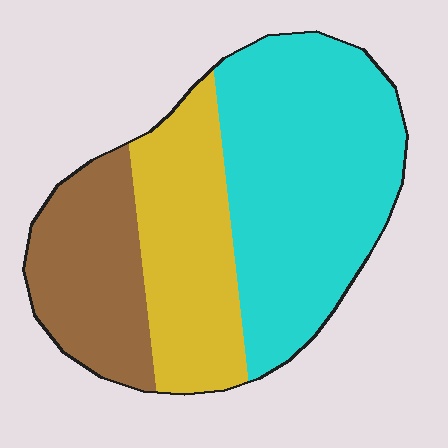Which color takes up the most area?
Cyan, at roughly 50%.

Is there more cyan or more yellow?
Cyan.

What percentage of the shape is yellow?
Yellow covers 28% of the shape.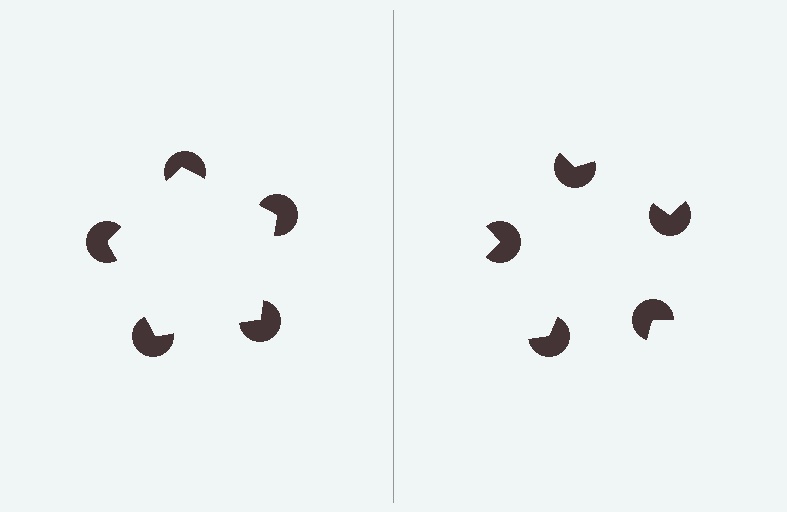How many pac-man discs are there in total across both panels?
10 — 5 on each side.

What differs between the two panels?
The pac-man discs are positioned identically on both sides; only the wedge orientations differ. On the left they align to a pentagon; on the right they are misaligned.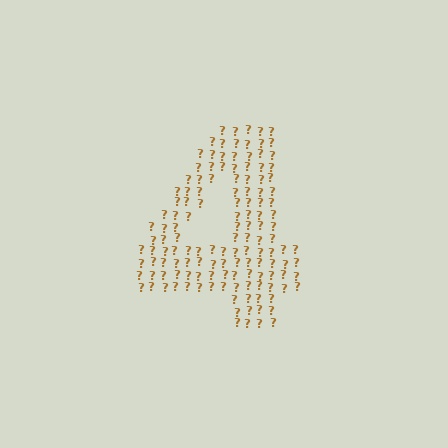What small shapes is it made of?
It is made of small question marks.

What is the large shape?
The large shape is the digit 4.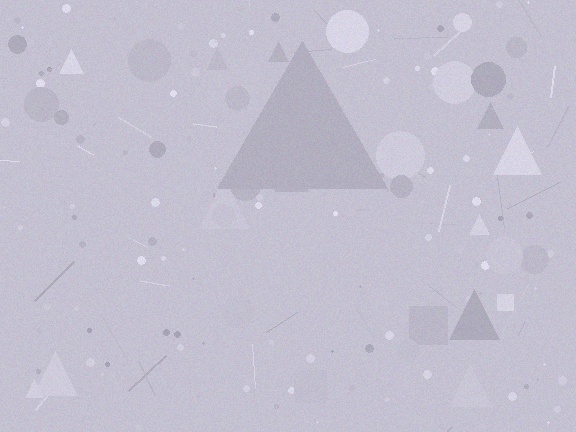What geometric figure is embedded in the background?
A triangle is embedded in the background.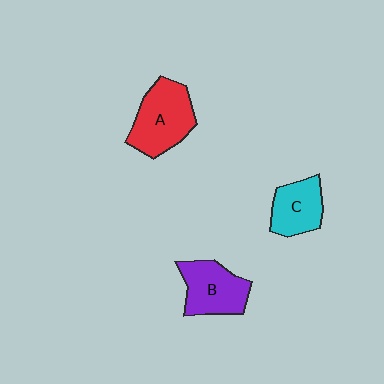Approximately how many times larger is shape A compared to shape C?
Approximately 1.4 times.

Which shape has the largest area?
Shape A (red).